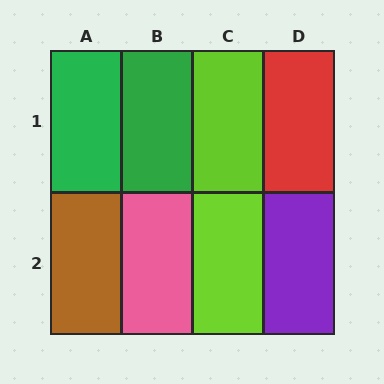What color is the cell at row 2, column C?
Lime.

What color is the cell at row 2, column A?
Brown.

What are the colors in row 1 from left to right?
Green, green, lime, red.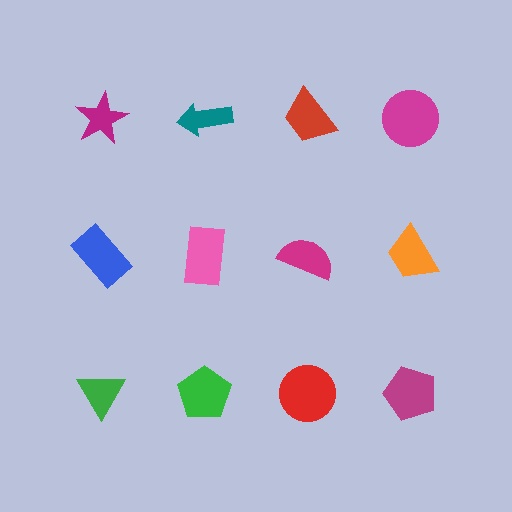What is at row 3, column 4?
A magenta pentagon.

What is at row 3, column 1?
A green triangle.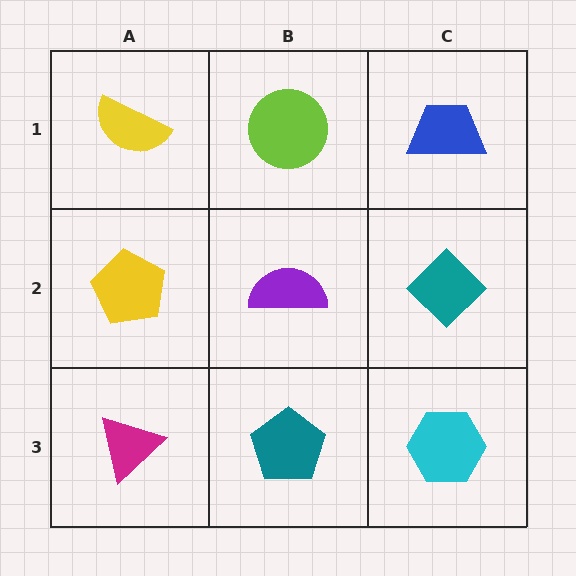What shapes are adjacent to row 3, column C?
A teal diamond (row 2, column C), a teal pentagon (row 3, column B).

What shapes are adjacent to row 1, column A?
A yellow pentagon (row 2, column A), a lime circle (row 1, column B).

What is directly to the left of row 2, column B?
A yellow pentagon.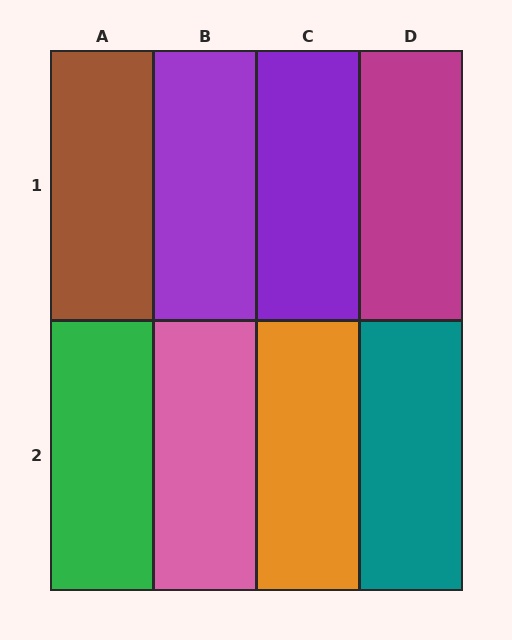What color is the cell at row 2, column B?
Pink.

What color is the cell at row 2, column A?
Green.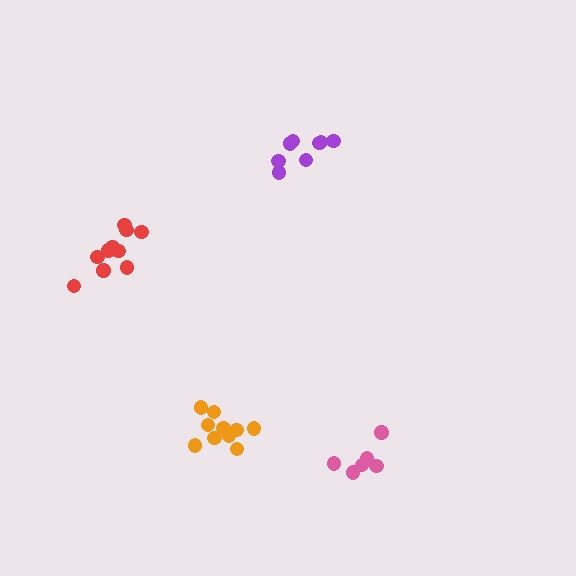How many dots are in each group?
Group 1: 6 dots, Group 2: 10 dots, Group 3: 10 dots, Group 4: 8 dots (34 total).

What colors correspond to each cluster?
The clusters are colored: pink, red, orange, purple.